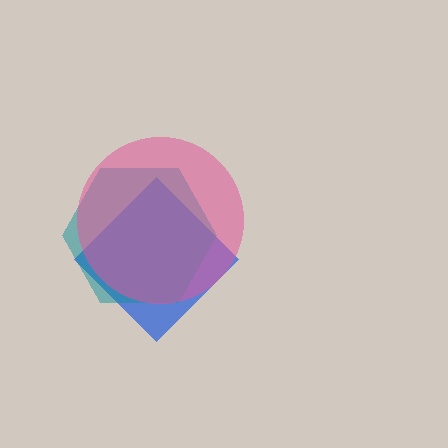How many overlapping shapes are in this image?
There are 3 overlapping shapes in the image.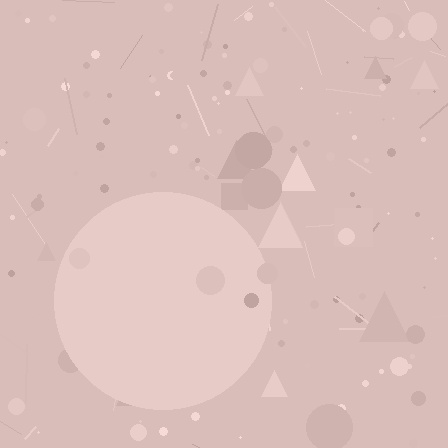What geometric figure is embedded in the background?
A circle is embedded in the background.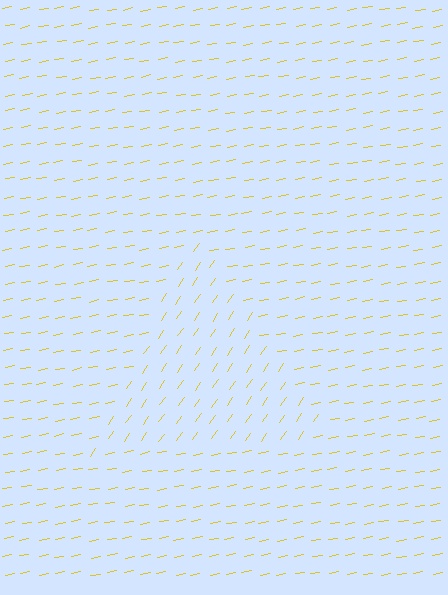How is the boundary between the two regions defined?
The boundary is defined purely by a change in line orientation (approximately 45 degrees difference). All lines are the same color and thickness.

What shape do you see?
I see a triangle.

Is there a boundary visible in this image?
Yes, there is a texture boundary formed by a change in line orientation.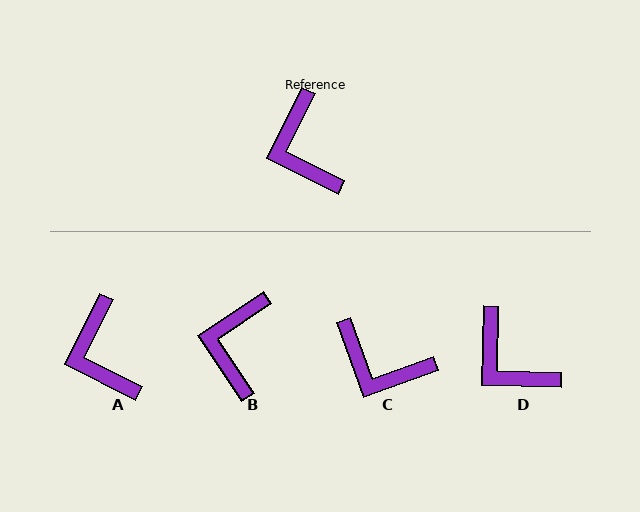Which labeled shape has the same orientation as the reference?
A.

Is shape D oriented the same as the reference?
No, it is off by about 25 degrees.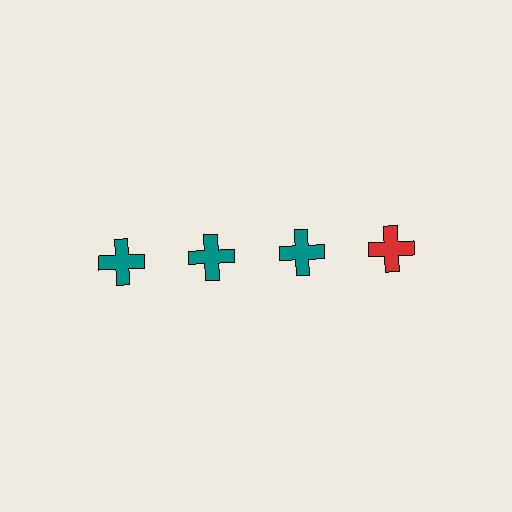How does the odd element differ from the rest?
It has a different color: red instead of teal.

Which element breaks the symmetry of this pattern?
The red cross in the top row, second from right column breaks the symmetry. All other shapes are teal crosses.